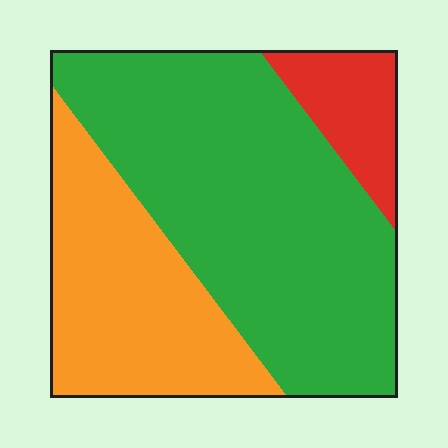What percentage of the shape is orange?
Orange takes up about one third (1/3) of the shape.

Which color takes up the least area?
Red, at roughly 10%.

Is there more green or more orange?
Green.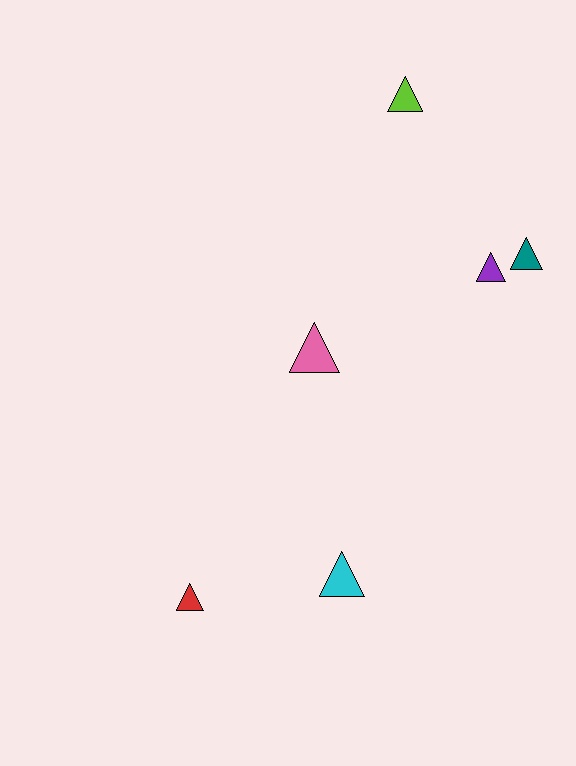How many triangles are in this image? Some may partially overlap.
There are 6 triangles.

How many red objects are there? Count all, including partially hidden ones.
There is 1 red object.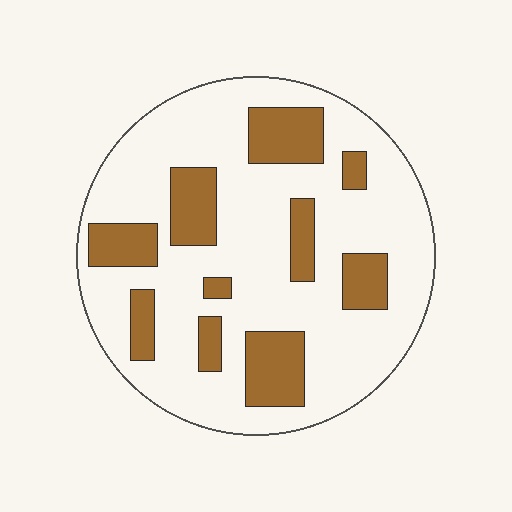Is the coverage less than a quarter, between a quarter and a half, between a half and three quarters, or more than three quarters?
Less than a quarter.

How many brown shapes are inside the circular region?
10.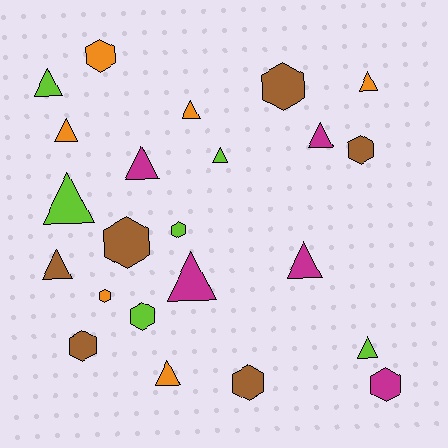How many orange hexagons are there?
There are 2 orange hexagons.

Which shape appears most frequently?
Triangle, with 13 objects.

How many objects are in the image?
There are 23 objects.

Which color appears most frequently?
Brown, with 6 objects.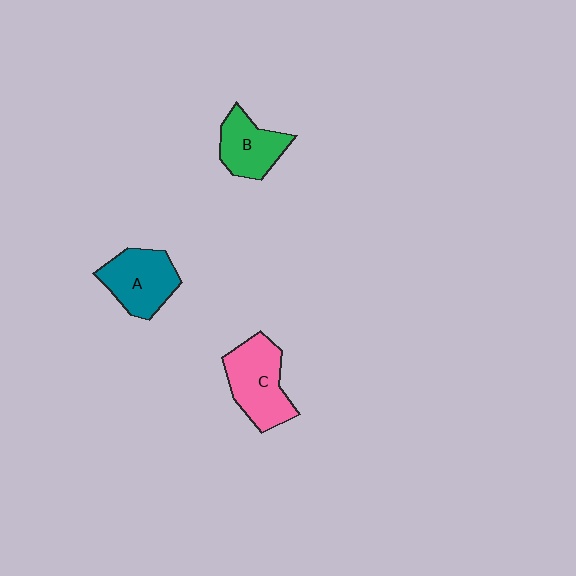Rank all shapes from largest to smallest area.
From largest to smallest: C (pink), A (teal), B (green).